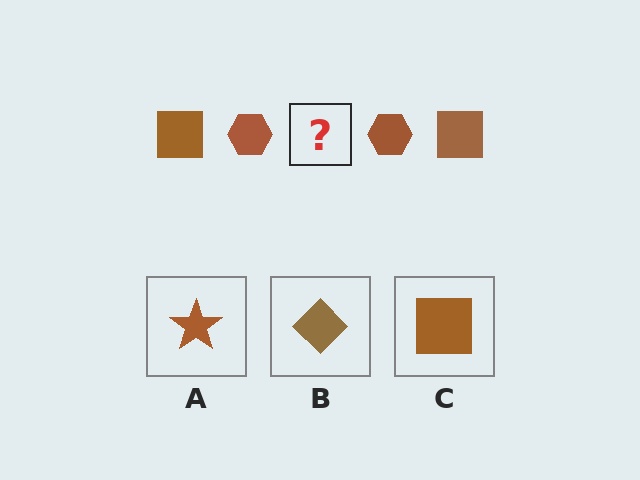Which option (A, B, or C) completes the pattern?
C.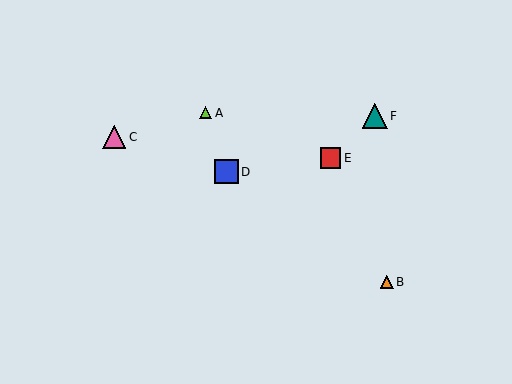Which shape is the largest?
The teal triangle (labeled F) is the largest.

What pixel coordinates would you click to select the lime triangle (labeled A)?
Click at (206, 113) to select the lime triangle A.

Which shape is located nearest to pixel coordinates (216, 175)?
The blue square (labeled D) at (227, 172) is nearest to that location.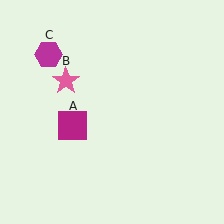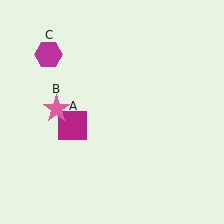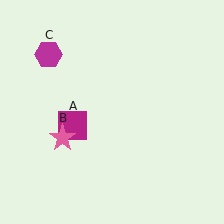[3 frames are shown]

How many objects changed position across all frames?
1 object changed position: pink star (object B).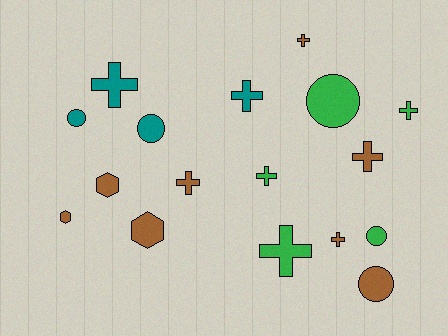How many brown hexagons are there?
There are 3 brown hexagons.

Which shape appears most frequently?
Cross, with 9 objects.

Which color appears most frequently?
Brown, with 8 objects.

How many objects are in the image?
There are 17 objects.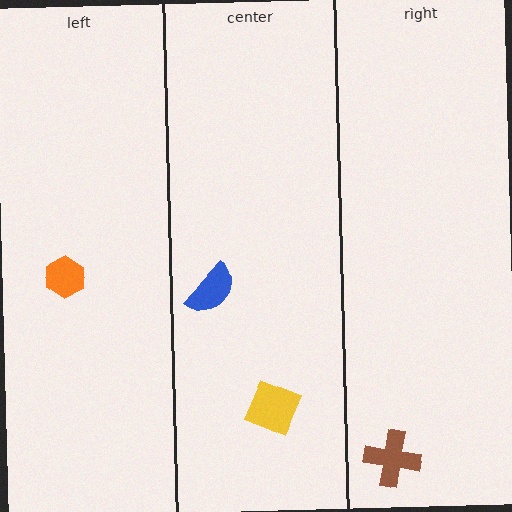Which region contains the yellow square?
The center region.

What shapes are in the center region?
The blue semicircle, the yellow square.